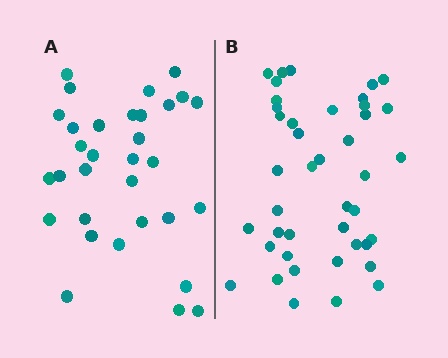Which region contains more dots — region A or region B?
Region B (the right region) has more dots.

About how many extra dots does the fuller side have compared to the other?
Region B has roughly 10 or so more dots than region A.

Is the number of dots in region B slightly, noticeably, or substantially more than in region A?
Region B has noticeably more, but not dramatically so. The ratio is roughly 1.3 to 1.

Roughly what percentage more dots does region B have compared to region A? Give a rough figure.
About 30% more.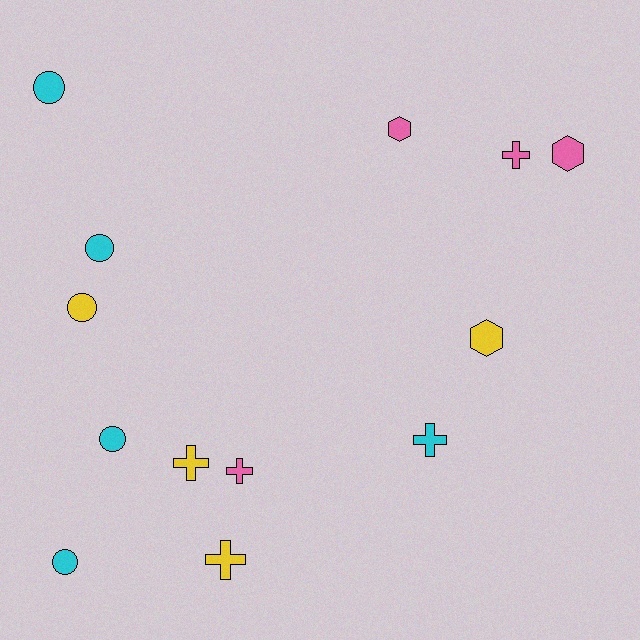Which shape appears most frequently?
Cross, with 5 objects.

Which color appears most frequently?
Cyan, with 5 objects.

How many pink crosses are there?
There are 2 pink crosses.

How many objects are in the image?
There are 13 objects.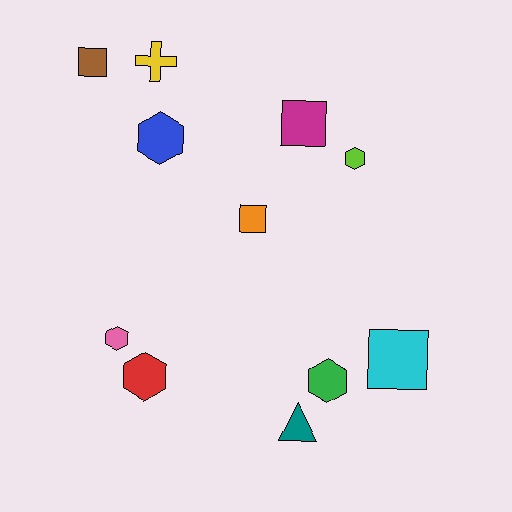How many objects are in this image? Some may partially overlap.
There are 11 objects.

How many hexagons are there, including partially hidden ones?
There are 5 hexagons.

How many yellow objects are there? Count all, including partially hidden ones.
There is 1 yellow object.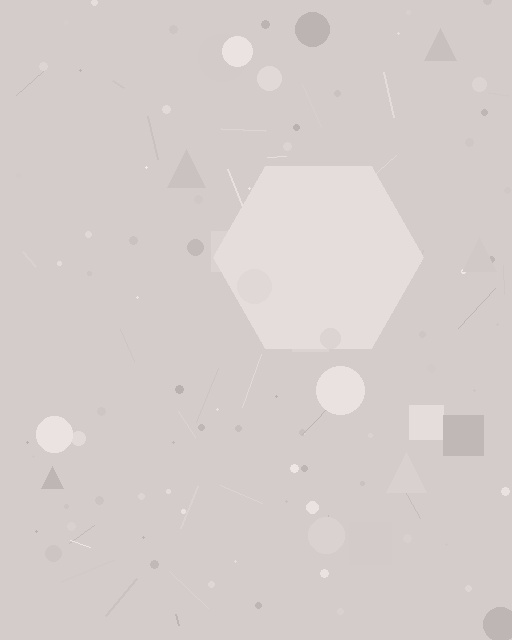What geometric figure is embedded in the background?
A hexagon is embedded in the background.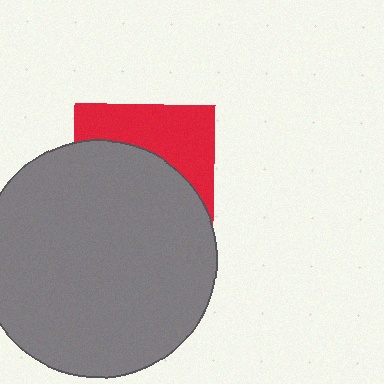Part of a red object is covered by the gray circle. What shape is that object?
It is a square.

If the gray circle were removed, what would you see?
You would see the complete red square.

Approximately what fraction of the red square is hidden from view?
Roughly 62% of the red square is hidden behind the gray circle.